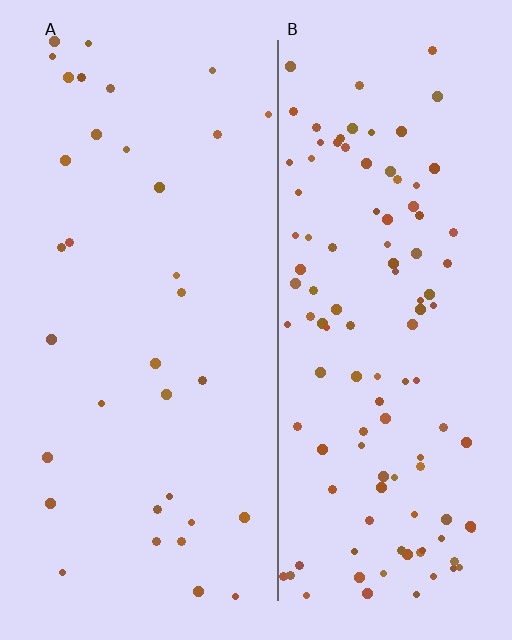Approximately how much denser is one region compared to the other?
Approximately 3.3× — region B over region A.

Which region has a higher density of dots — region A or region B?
B (the right).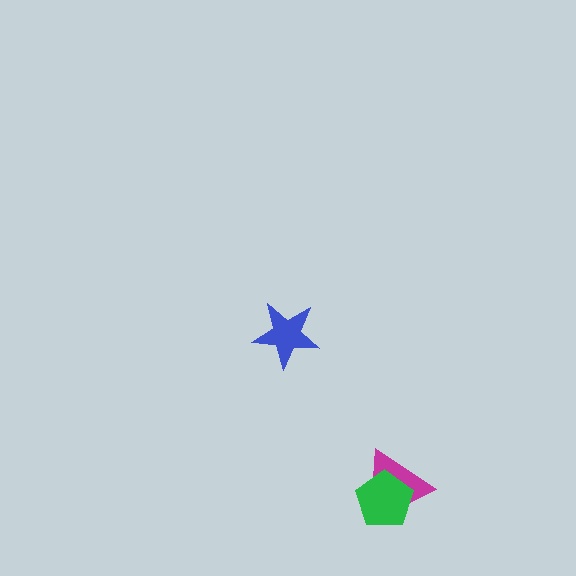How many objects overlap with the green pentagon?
1 object overlaps with the green pentagon.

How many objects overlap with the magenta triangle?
1 object overlaps with the magenta triangle.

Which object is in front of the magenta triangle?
The green pentagon is in front of the magenta triangle.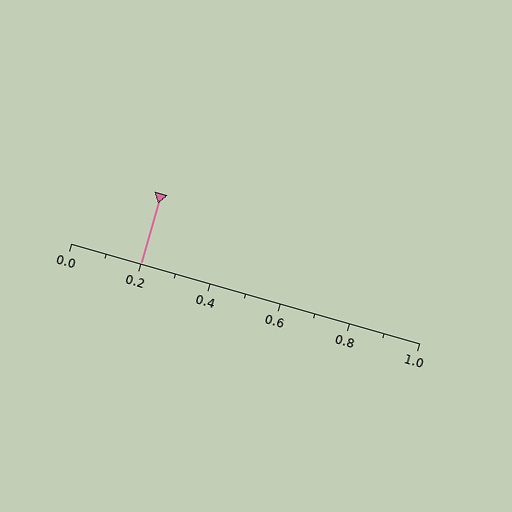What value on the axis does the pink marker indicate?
The marker indicates approximately 0.2.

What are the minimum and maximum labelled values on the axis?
The axis runs from 0.0 to 1.0.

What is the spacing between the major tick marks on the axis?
The major ticks are spaced 0.2 apart.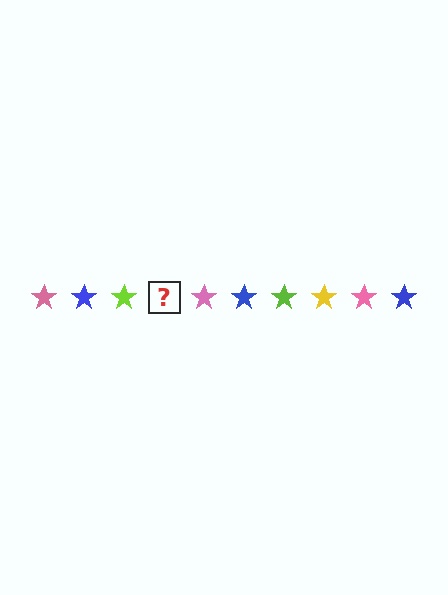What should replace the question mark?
The question mark should be replaced with a yellow star.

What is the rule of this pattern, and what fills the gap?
The rule is that the pattern cycles through pink, blue, lime, yellow stars. The gap should be filled with a yellow star.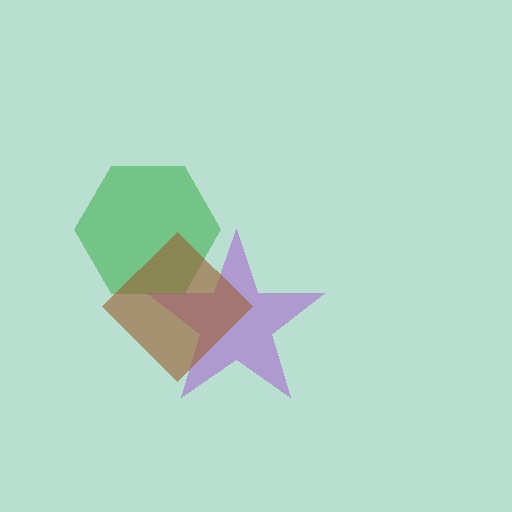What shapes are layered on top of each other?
The layered shapes are: a purple star, a green hexagon, a brown diamond.